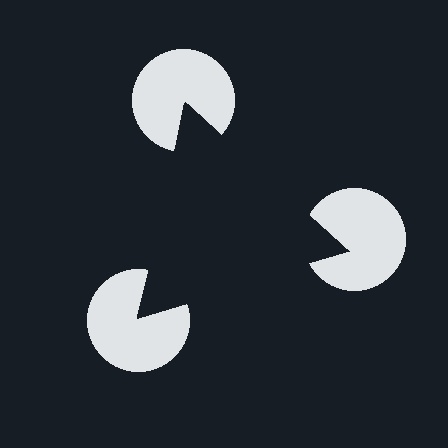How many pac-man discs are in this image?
There are 3 — one at each vertex of the illusory triangle.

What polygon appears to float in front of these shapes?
An illusory triangle — its edges are inferred from the aligned wedge cuts in the pac-man discs, not physically drawn.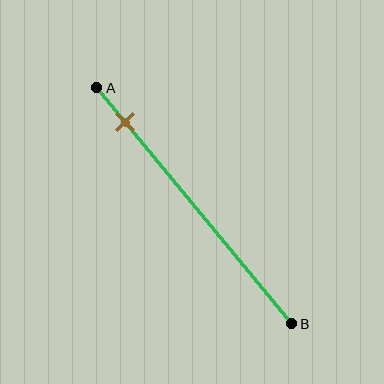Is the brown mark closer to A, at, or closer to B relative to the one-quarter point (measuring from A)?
The brown mark is closer to point A than the one-quarter point of segment AB.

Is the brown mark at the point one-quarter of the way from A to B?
No, the mark is at about 15% from A, not at the 25% one-quarter point.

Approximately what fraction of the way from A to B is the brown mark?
The brown mark is approximately 15% of the way from A to B.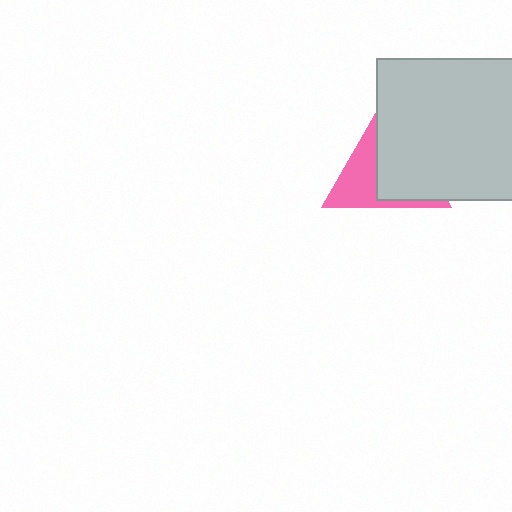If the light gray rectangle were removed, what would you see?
You would see the complete pink triangle.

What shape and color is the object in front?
The object in front is a light gray rectangle.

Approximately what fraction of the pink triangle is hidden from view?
Roughly 59% of the pink triangle is hidden behind the light gray rectangle.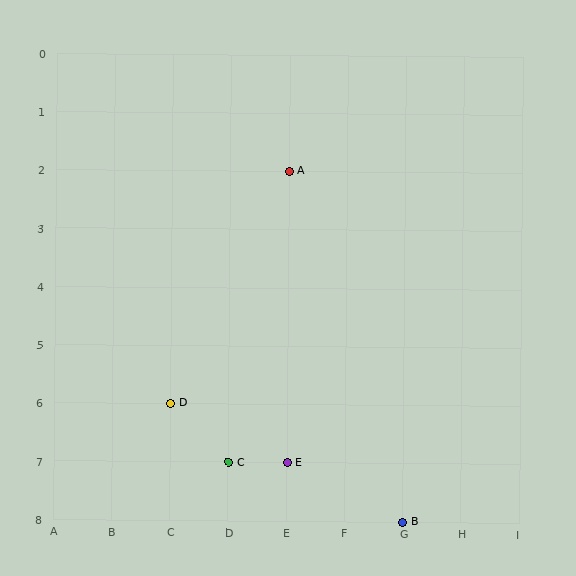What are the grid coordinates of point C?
Point C is at grid coordinates (D, 7).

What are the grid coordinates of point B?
Point B is at grid coordinates (G, 8).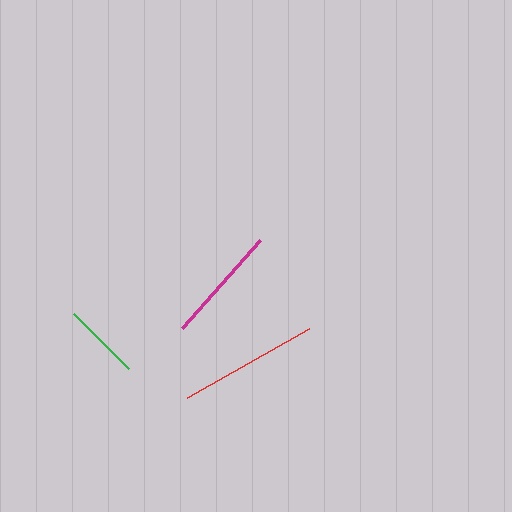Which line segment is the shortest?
The green line is the shortest at approximately 78 pixels.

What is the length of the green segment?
The green segment is approximately 78 pixels long.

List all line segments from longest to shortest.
From longest to shortest: red, magenta, green.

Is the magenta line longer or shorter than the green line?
The magenta line is longer than the green line.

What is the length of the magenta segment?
The magenta segment is approximately 118 pixels long.